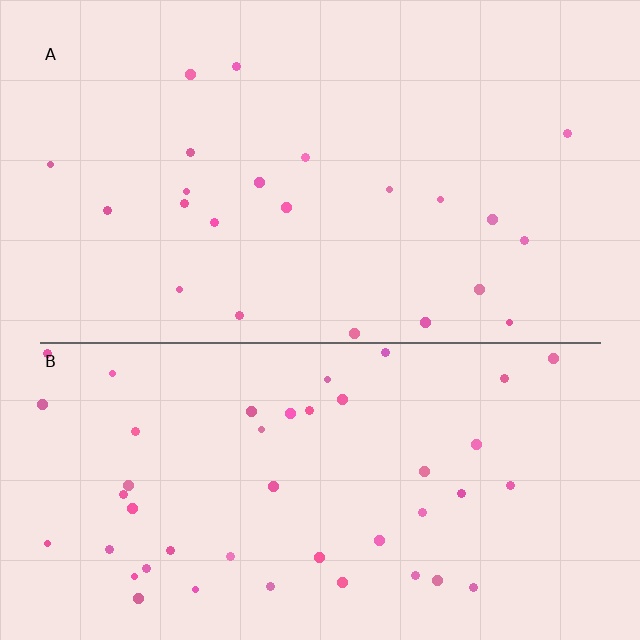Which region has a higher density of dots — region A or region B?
B (the bottom).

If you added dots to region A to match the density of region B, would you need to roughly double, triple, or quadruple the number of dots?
Approximately double.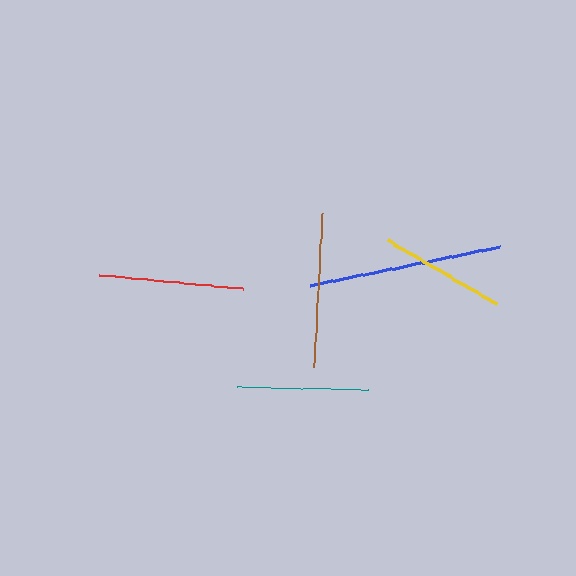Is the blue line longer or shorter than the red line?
The blue line is longer than the red line.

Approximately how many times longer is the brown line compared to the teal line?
The brown line is approximately 1.2 times the length of the teal line.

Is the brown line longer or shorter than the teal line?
The brown line is longer than the teal line.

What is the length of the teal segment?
The teal segment is approximately 131 pixels long.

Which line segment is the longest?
The blue line is the longest at approximately 194 pixels.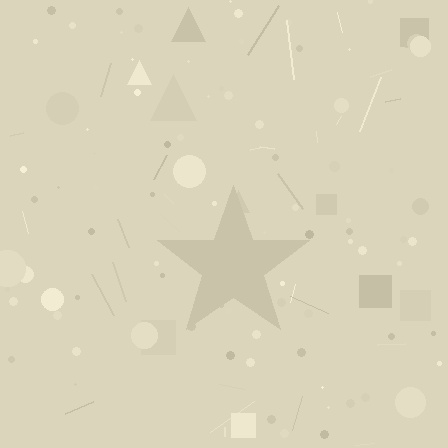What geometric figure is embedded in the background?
A star is embedded in the background.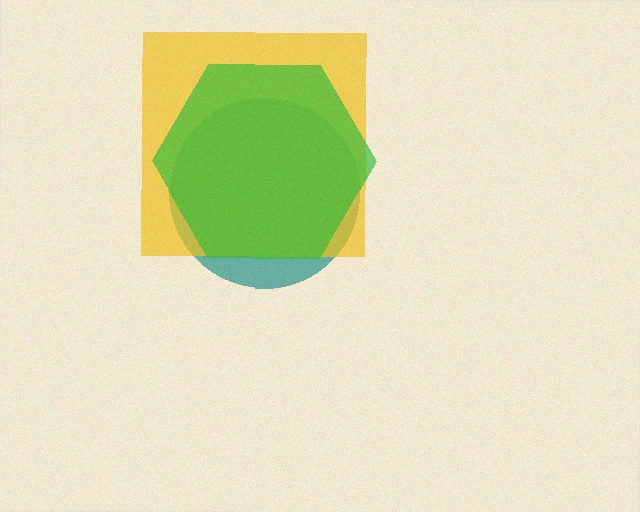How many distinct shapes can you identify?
There are 3 distinct shapes: a teal circle, a yellow square, a green hexagon.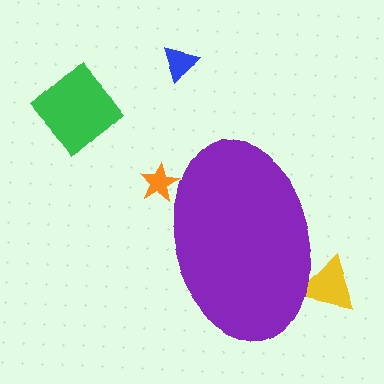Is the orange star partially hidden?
Yes, the orange star is partially hidden behind the purple ellipse.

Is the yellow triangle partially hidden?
Yes, the yellow triangle is partially hidden behind the purple ellipse.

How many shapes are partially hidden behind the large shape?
2 shapes are partially hidden.